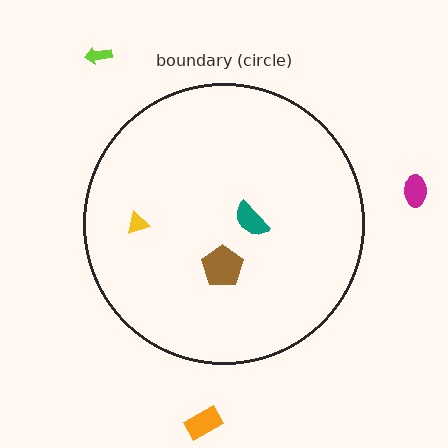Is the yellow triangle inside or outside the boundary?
Inside.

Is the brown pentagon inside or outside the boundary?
Inside.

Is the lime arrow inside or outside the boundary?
Outside.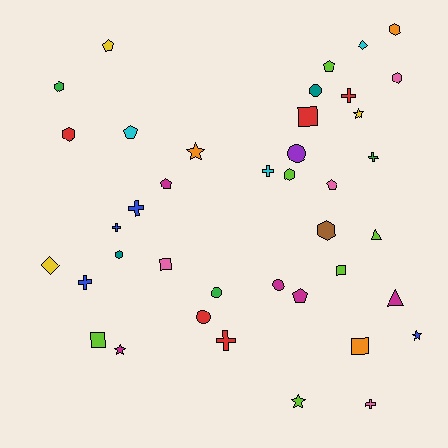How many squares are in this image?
There are 5 squares.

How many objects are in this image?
There are 40 objects.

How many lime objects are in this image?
There are 6 lime objects.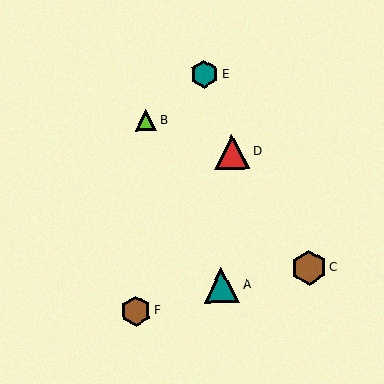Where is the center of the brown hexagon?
The center of the brown hexagon is at (309, 268).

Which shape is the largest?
The teal triangle (labeled A) is the largest.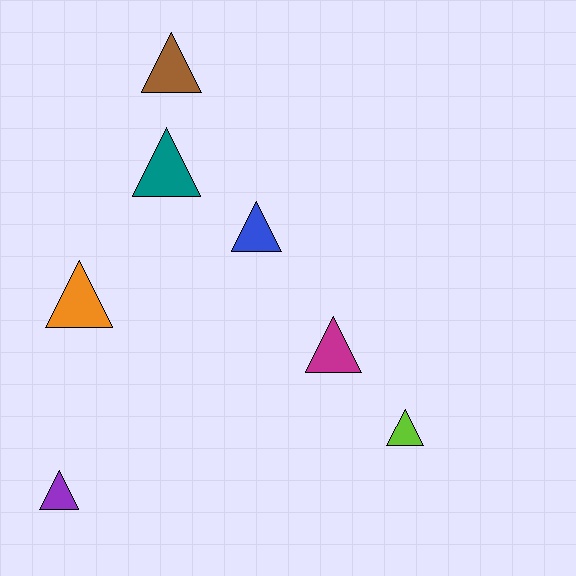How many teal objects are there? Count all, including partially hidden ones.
There is 1 teal object.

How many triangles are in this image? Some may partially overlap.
There are 7 triangles.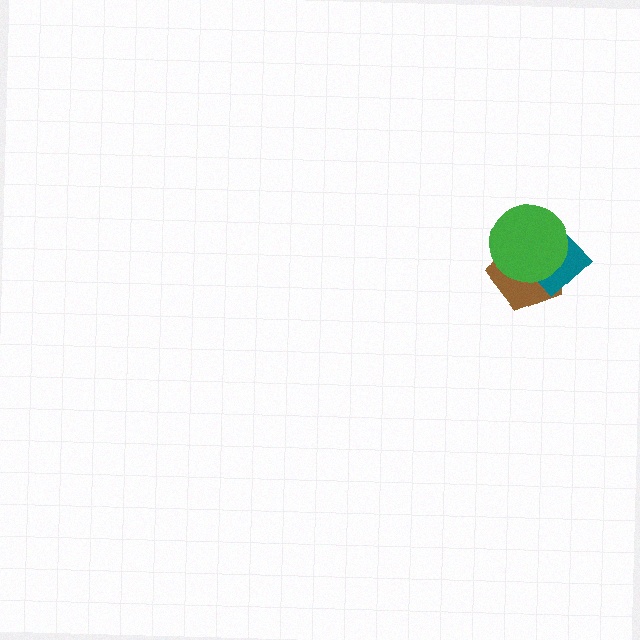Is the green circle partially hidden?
No, no other shape covers it.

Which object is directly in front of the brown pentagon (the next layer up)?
The teal diamond is directly in front of the brown pentagon.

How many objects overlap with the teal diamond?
2 objects overlap with the teal diamond.